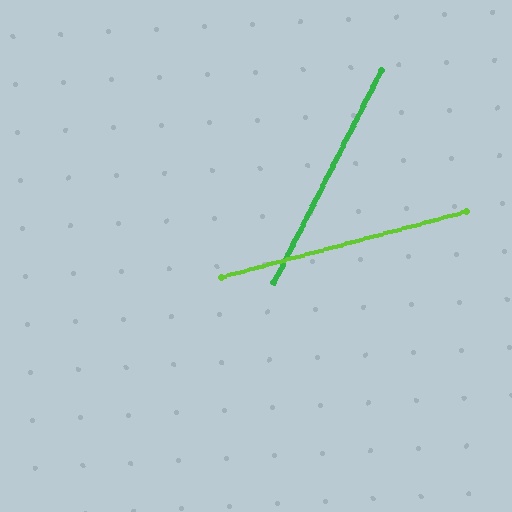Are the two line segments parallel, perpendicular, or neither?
Neither parallel nor perpendicular — they differ by about 48°.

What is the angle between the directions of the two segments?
Approximately 48 degrees.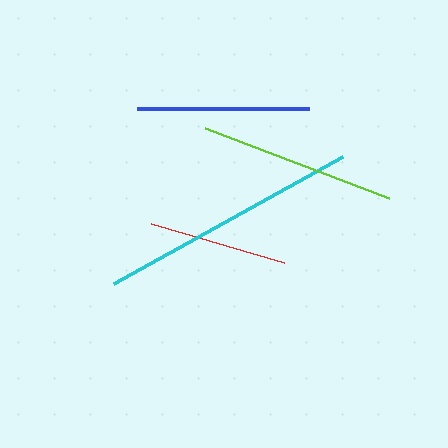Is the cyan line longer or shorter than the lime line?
The cyan line is longer than the lime line.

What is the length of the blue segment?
The blue segment is approximately 173 pixels long.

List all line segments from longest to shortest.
From longest to shortest: cyan, lime, blue, red.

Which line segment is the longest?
The cyan line is the longest at approximately 263 pixels.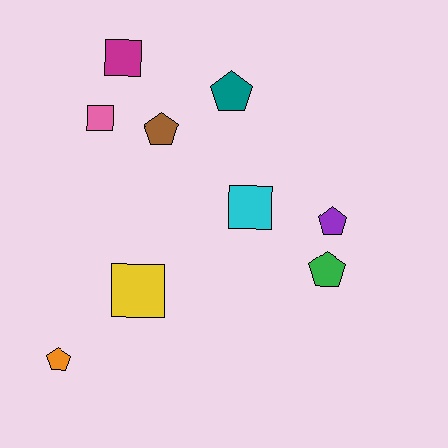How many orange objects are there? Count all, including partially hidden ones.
There is 1 orange object.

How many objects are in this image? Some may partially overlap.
There are 9 objects.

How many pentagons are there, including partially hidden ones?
There are 5 pentagons.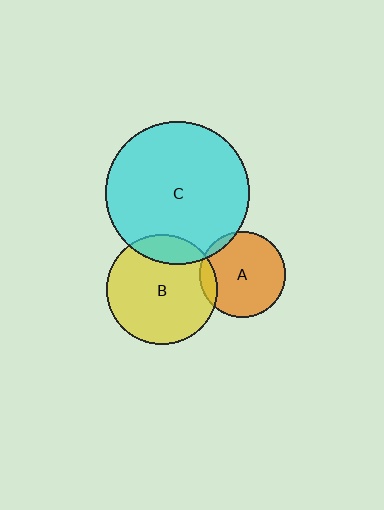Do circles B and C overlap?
Yes.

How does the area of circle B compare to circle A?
Approximately 1.7 times.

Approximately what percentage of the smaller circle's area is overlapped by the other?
Approximately 15%.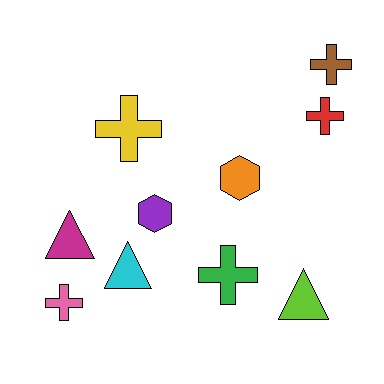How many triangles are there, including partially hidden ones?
There are 3 triangles.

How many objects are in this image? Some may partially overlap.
There are 10 objects.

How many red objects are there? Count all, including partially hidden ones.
There is 1 red object.